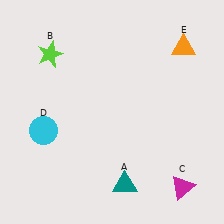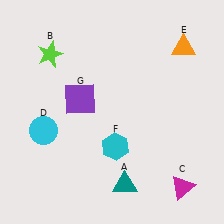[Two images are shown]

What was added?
A cyan hexagon (F), a purple square (G) were added in Image 2.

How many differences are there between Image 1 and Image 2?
There are 2 differences between the two images.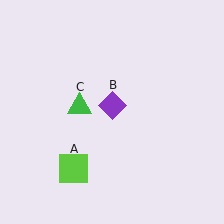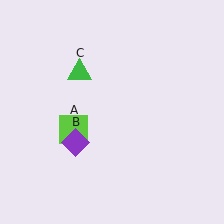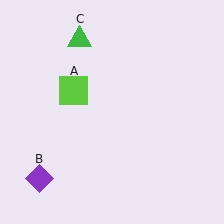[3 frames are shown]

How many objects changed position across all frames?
3 objects changed position: lime square (object A), purple diamond (object B), green triangle (object C).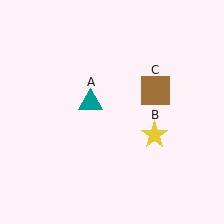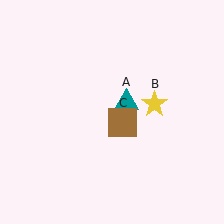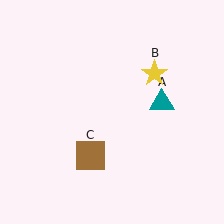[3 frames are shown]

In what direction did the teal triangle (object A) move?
The teal triangle (object A) moved right.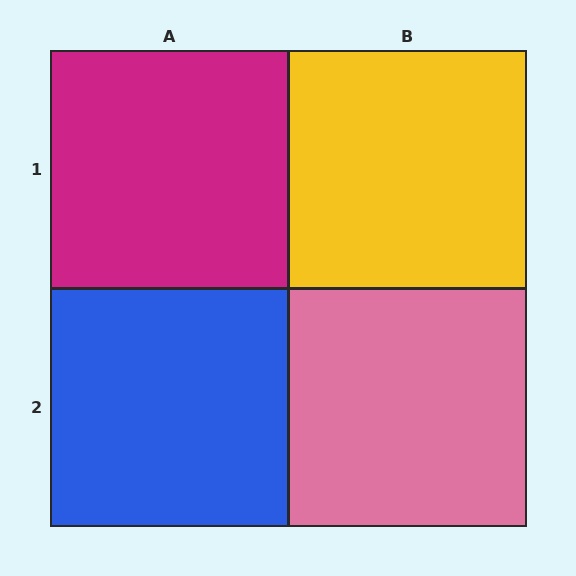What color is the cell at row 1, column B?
Yellow.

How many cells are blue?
1 cell is blue.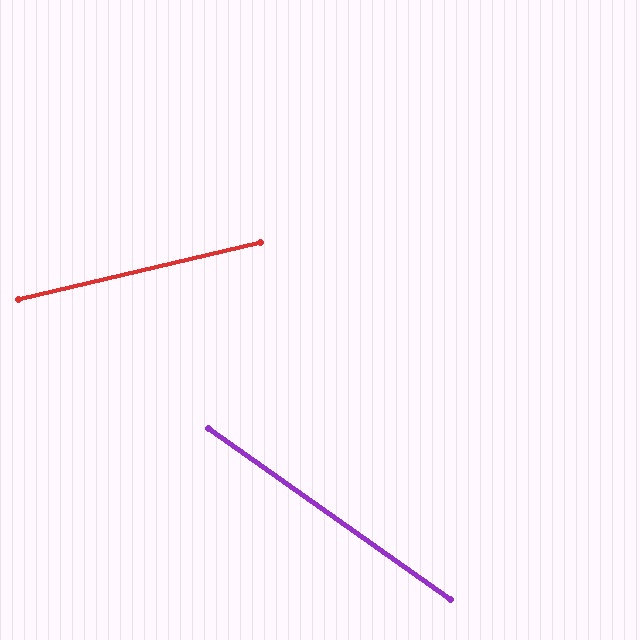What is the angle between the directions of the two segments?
Approximately 49 degrees.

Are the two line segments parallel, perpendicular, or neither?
Neither parallel nor perpendicular — they differ by about 49°.